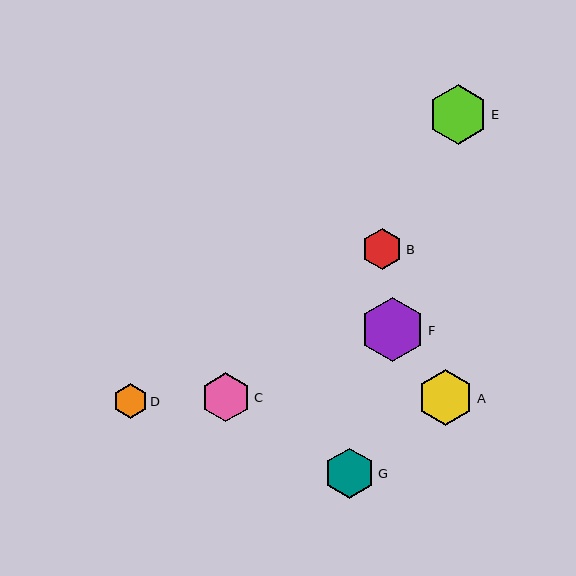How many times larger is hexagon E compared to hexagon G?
Hexagon E is approximately 1.2 times the size of hexagon G.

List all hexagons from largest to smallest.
From largest to smallest: F, E, A, G, C, B, D.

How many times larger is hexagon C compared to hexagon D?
Hexagon C is approximately 1.4 times the size of hexagon D.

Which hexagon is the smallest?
Hexagon D is the smallest with a size of approximately 34 pixels.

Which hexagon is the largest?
Hexagon F is the largest with a size of approximately 65 pixels.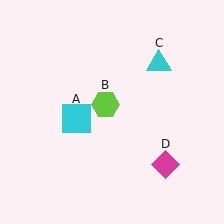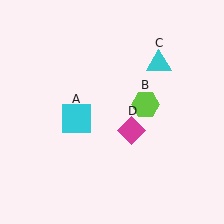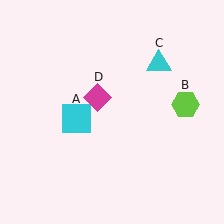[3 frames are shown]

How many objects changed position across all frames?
2 objects changed position: lime hexagon (object B), magenta diamond (object D).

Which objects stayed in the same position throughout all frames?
Cyan square (object A) and cyan triangle (object C) remained stationary.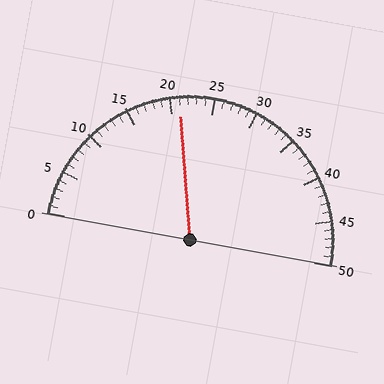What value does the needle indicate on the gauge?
The needle indicates approximately 21.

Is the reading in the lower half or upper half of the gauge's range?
The reading is in the lower half of the range (0 to 50).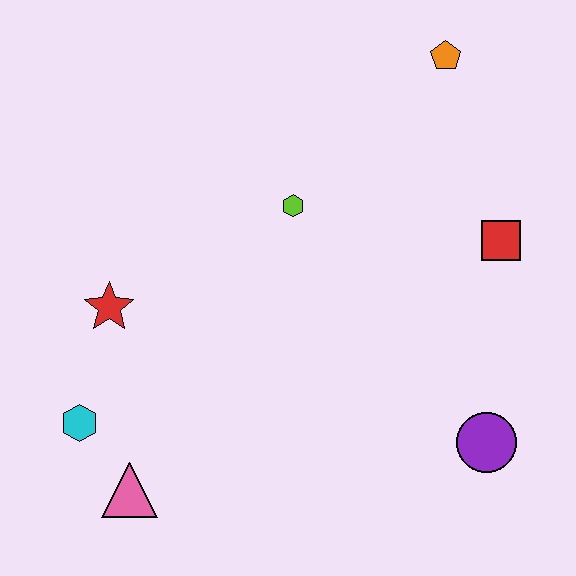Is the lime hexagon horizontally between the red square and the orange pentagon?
No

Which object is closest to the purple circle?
The red square is closest to the purple circle.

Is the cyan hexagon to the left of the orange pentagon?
Yes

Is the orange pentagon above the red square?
Yes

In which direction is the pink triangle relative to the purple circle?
The pink triangle is to the left of the purple circle.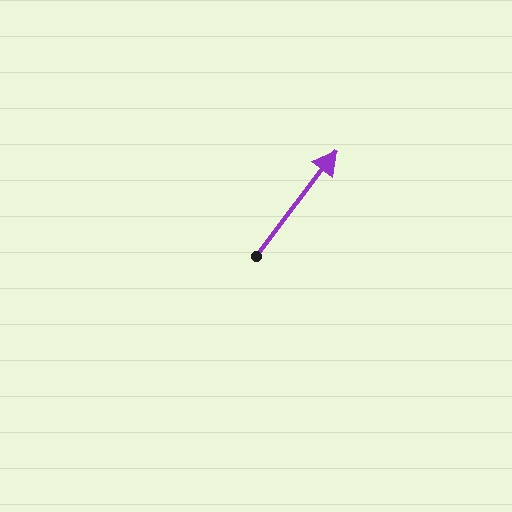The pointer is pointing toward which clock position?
Roughly 1 o'clock.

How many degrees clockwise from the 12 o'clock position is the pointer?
Approximately 37 degrees.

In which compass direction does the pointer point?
Northeast.